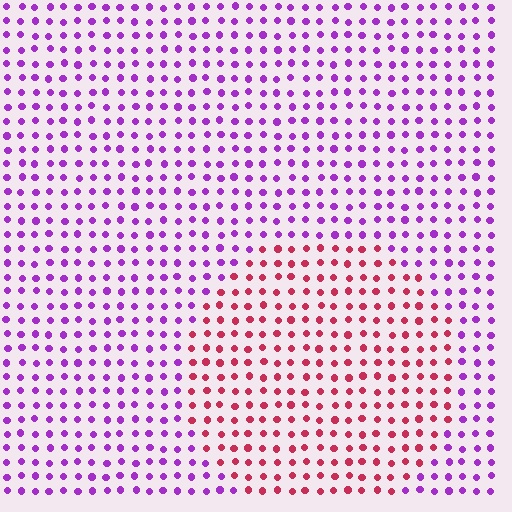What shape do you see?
I see a circle.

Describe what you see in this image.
The image is filled with small purple elements in a uniform arrangement. A circle-shaped region is visible where the elements are tinted to a slightly different hue, forming a subtle color boundary.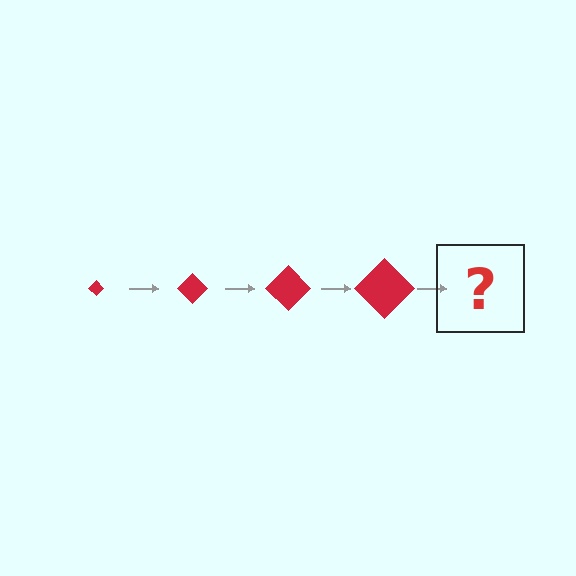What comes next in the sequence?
The next element should be a red diamond, larger than the previous one.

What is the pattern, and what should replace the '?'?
The pattern is that the diamond gets progressively larger each step. The '?' should be a red diamond, larger than the previous one.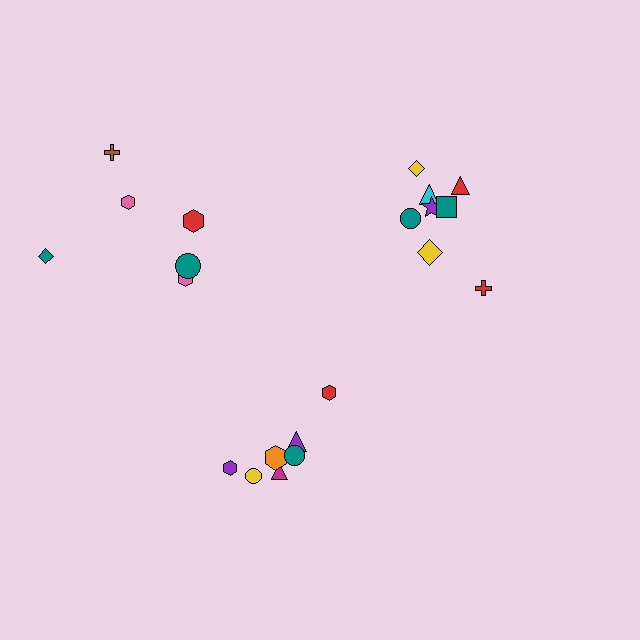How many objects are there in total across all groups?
There are 21 objects.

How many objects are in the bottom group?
There are 7 objects.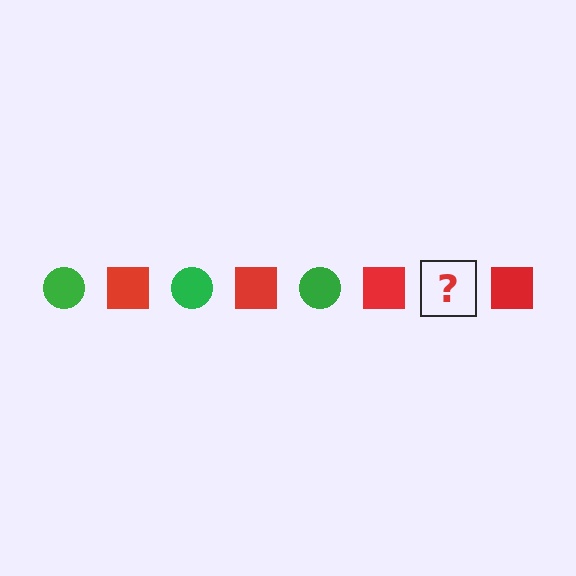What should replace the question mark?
The question mark should be replaced with a green circle.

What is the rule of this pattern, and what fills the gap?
The rule is that the pattern alternates between green circle and red square. The gap should be filled with a green circle.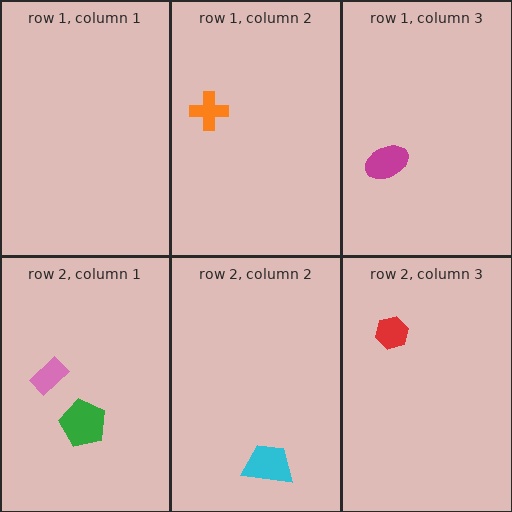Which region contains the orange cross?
The row 1, column 2 region.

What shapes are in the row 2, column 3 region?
The red hexagon.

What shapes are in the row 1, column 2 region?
The orange cross.